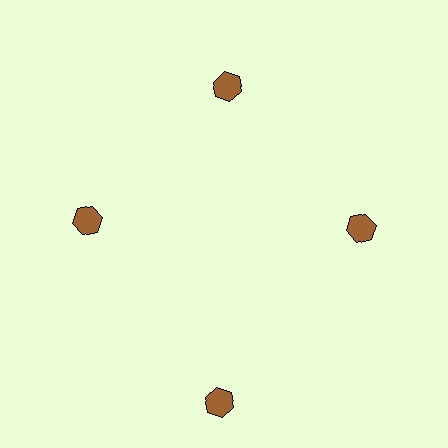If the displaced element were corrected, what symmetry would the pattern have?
It would have 4-fold rotational symmetry — the pattern would map onto itself every 90 degrees.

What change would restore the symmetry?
The symmetry would be restored by moving it inward, back onto the ring so that all 4 hexagons sit at equal angles and equal distance from the center.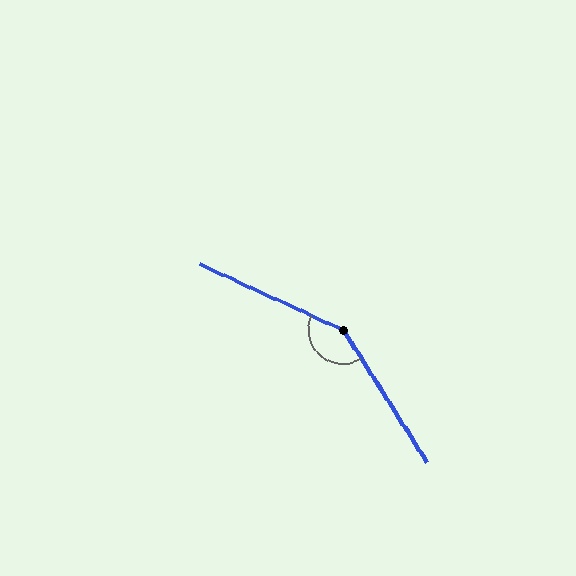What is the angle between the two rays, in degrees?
Approximately 147 degrees.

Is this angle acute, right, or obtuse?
It is obtuse.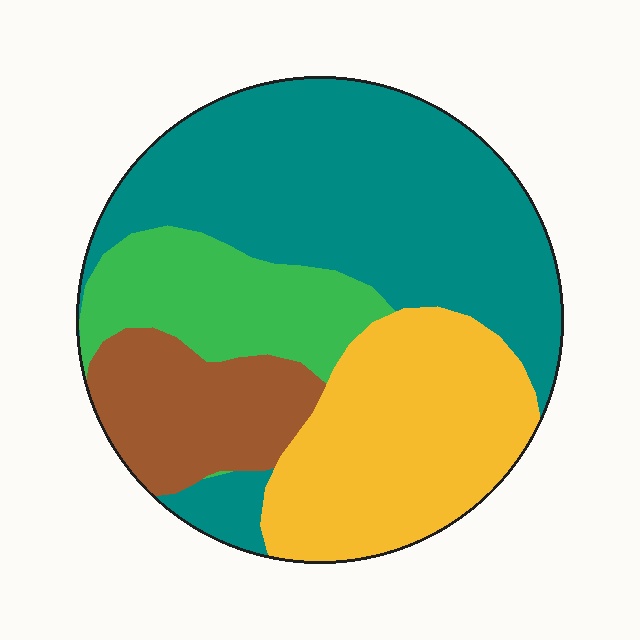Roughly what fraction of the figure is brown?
Brown takes up less than a sixth of the figure.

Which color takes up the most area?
Teal, at roughly 45%.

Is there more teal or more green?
Teal.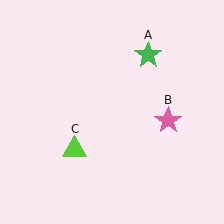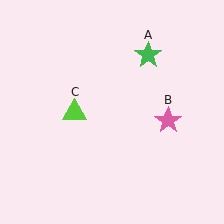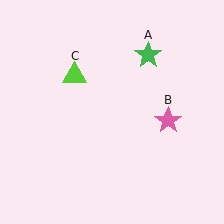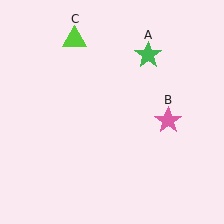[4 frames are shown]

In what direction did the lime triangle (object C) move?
The lime triangle (object C) moved up.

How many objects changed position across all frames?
1 object changed position: lime triangle (object C).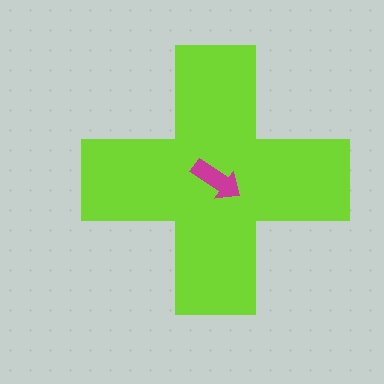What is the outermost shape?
The lime cross.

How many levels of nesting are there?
2.